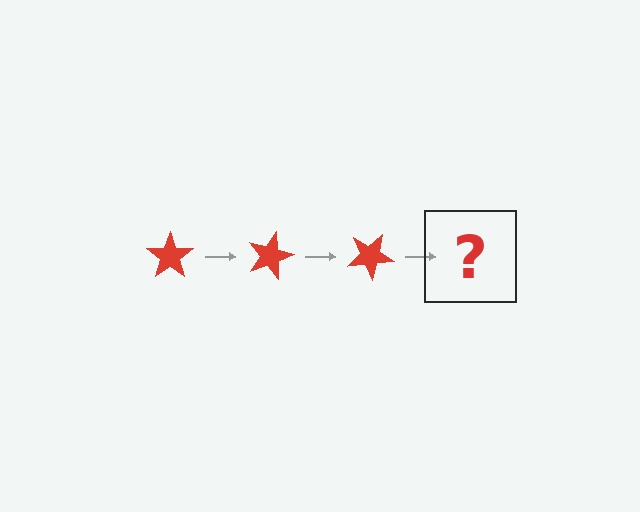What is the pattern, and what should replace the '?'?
The pattern is that the star rotates 15 degrees each step. The '?' should be a red star rotated 45 degrees.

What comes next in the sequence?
The next element should be a red star rotated 45 degrees.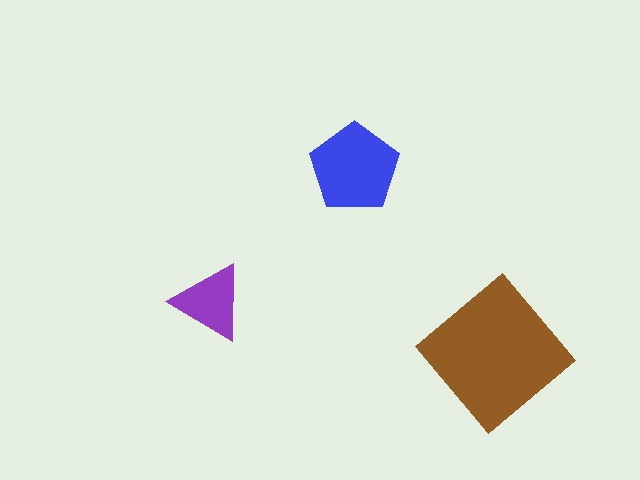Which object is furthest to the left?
The purple triangle is leftmost.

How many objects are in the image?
There are 3 objects in the image.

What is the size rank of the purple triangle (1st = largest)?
3rd.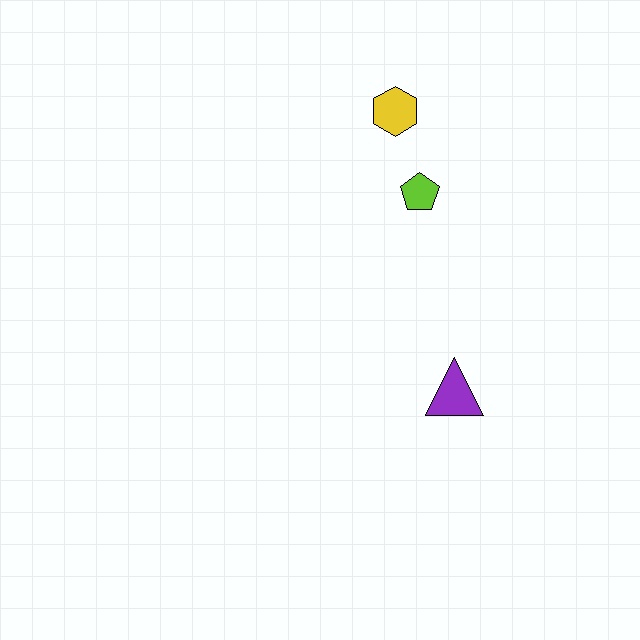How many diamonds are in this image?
There are no diamonds.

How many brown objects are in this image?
There are no brown objects.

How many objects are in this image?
There are 3 objects.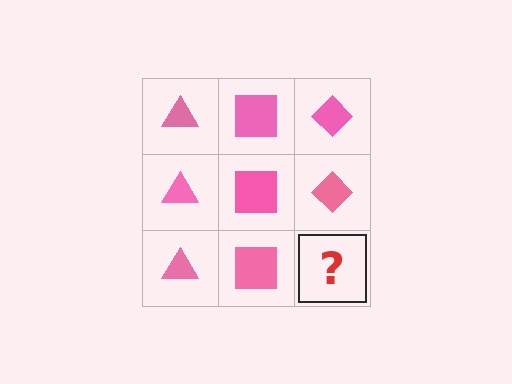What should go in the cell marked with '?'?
The missing cell should contain a pink diamond.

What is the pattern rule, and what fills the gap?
The rule is that each column has a consistent shape. The gap should be filled with a pink diamond.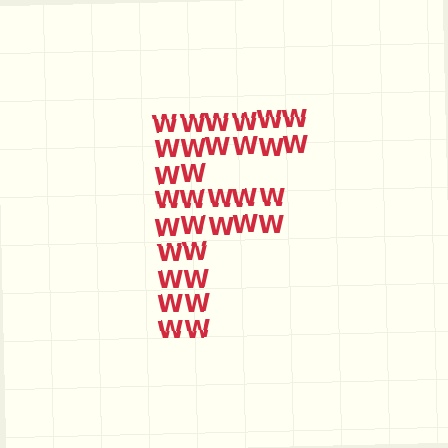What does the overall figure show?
The overall figure shows the letter F.